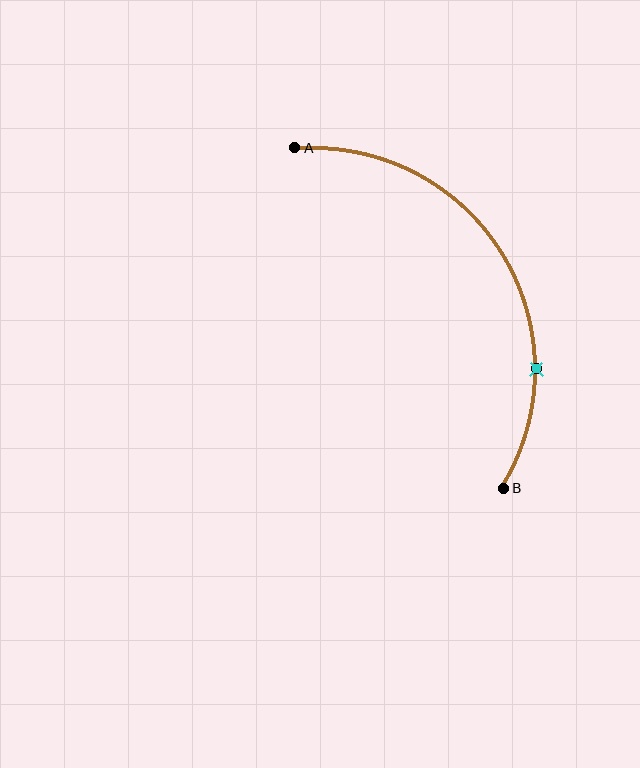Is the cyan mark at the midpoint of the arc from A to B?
No. The cyan mark lies on the arc but is closer to endpoint B. The arc midpoint would be at the point on the curve equidistant along the arc from both A and B.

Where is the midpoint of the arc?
The arc midpoint is the point on the curve farthest from the straight line joining A and B. It sits to the right of that line.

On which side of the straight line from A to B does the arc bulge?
The arc bulges to the right of the straight line connecting A and B.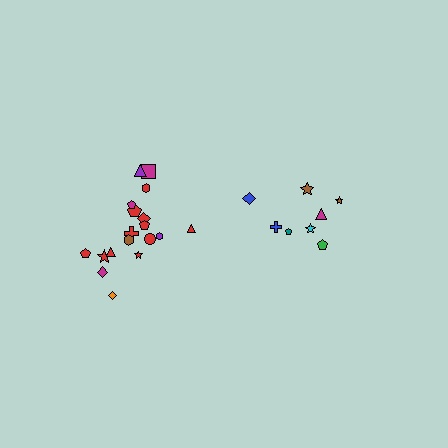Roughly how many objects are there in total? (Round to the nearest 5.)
Roughly 25 objects in total.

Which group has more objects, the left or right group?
The left group.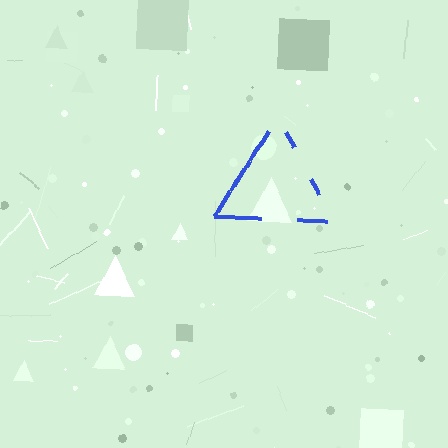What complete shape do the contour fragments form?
The contour fragments form a triangle.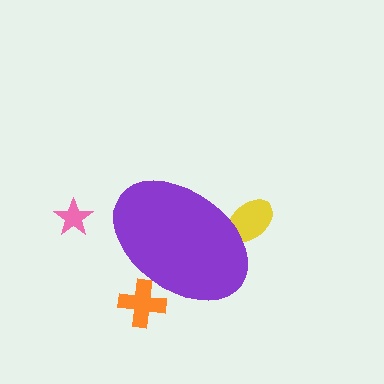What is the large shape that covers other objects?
A purple ellipse.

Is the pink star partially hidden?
No, the pink star is fully visible.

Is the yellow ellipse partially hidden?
Yes, the yellow ellipse is partially hidden behind the purple ellipse.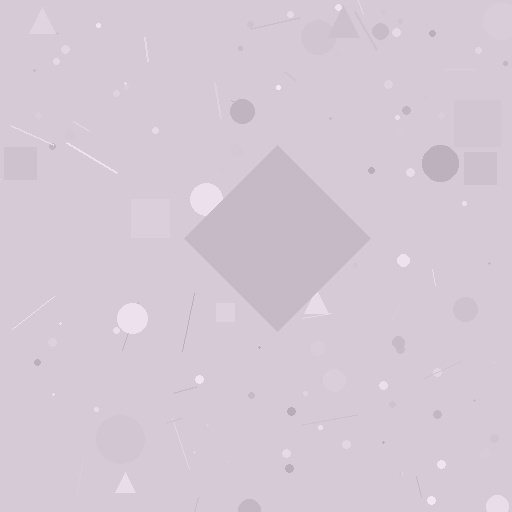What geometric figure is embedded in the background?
A diamond is embedded in the background.